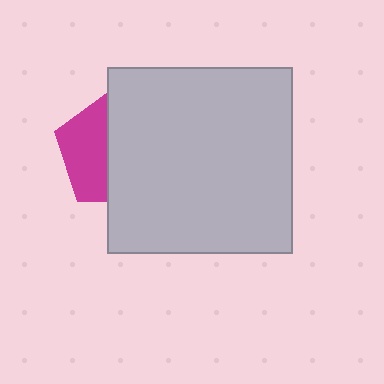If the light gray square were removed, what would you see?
You would see the complete magenta pentagon.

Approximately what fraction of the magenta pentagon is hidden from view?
Roughly 58% of the magenta pentagon is hidden behind the light gray square.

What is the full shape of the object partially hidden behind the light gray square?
The partially hidden object is a magenta pentagon.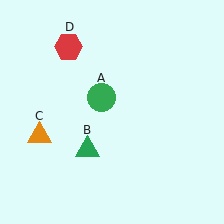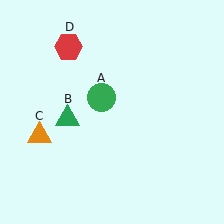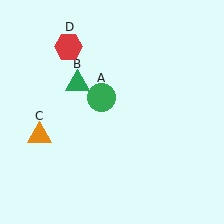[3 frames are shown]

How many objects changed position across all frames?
1 object changed position: green triangle (object B).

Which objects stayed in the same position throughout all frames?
Green circle (object A) and orange triangle (object C) and red hexagon (object D) remained stationary.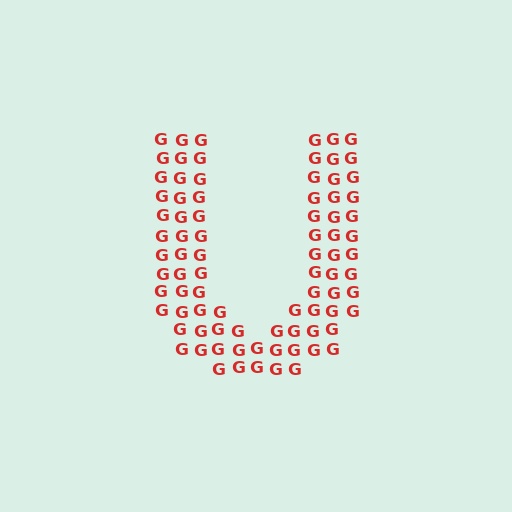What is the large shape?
The large shape is the letter U.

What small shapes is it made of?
It is made of small letter G's.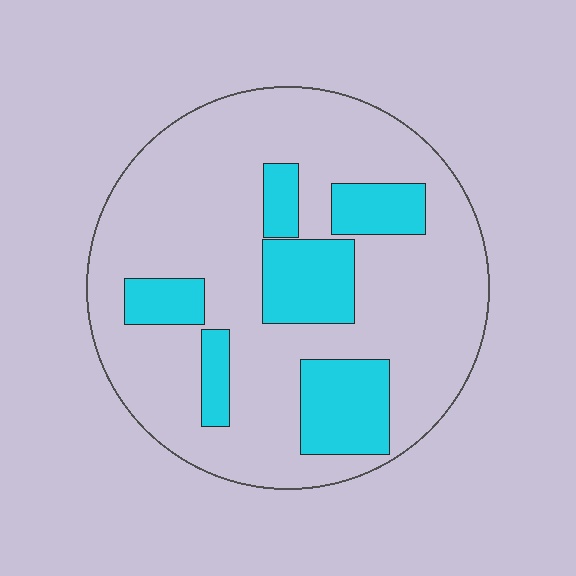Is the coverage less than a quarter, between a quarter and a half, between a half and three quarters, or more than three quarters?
Less than a quarter.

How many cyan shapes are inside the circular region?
6.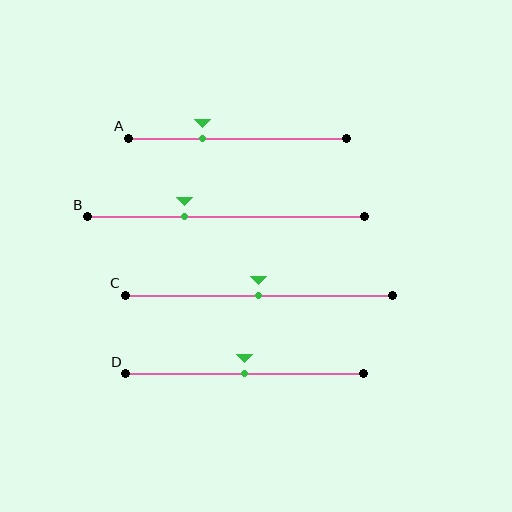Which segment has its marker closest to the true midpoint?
Segment C has its marker closest to the true midpoint.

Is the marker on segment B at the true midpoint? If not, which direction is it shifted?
No, the marker on segment B is shifted to the left by about 15% of the segment length.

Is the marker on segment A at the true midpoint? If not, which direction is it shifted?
No, the marker on segment A is shifted to the left by about 16% of the segment length.